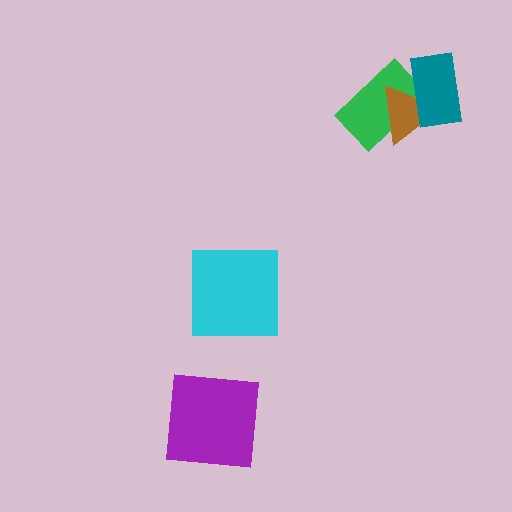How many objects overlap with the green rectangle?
2 objects overlap with the green rectangle.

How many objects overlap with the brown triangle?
2 objects overlap with the brown triangle.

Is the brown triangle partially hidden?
Yes, it is partially covered by another shape.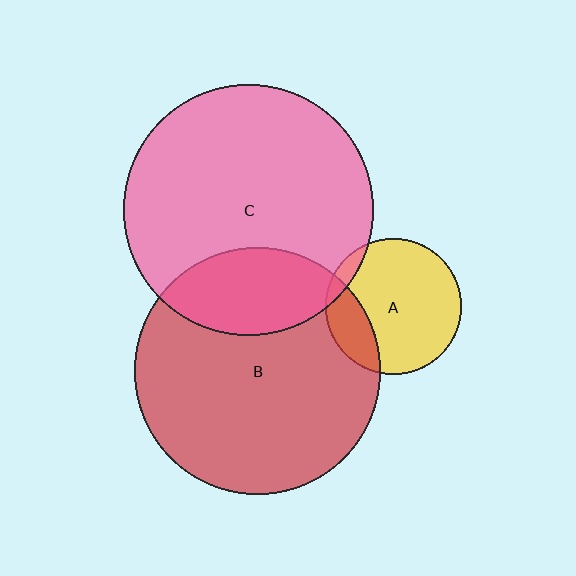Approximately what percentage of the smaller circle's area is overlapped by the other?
Approximately 20%.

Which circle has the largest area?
Circle C (pink).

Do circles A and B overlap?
Yes.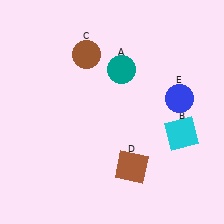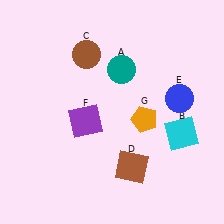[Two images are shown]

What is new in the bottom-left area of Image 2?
A purple square (F) was added in the bottom-left area of Image 2.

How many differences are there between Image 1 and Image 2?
There are 2 differences between the two images.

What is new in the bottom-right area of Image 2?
An orange pentagon (G) was added in the bottom-right area of Image 2.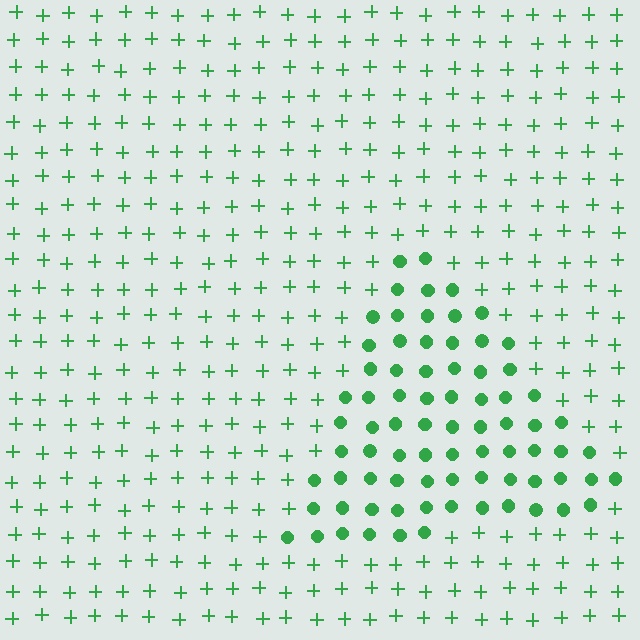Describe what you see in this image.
The image is filled with small green elements arranged in a uniform grid. A triangle-shaped region contains circles, while the surrounding area contains plus signs. The boundary is defined purely by the change in element shape.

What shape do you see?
I see a triangle.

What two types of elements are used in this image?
The image uses circles inside the triangle region and plus signs outside it.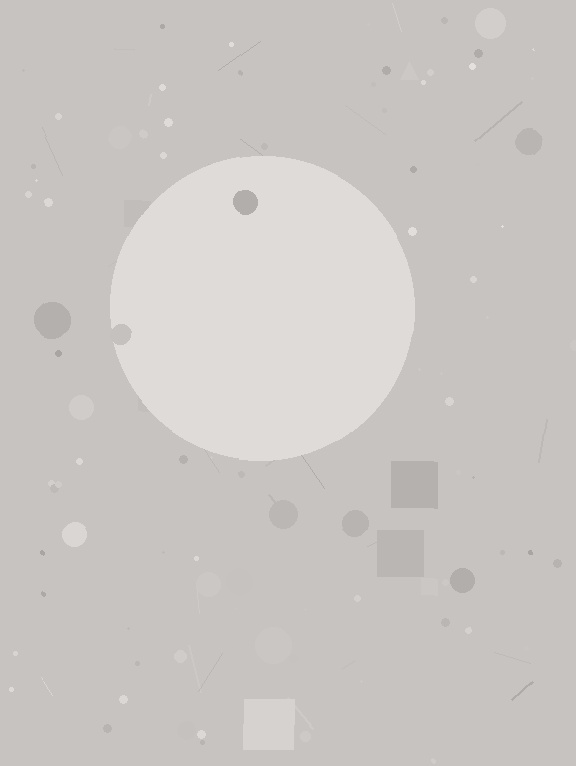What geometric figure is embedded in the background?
A circle is embedded in the background.